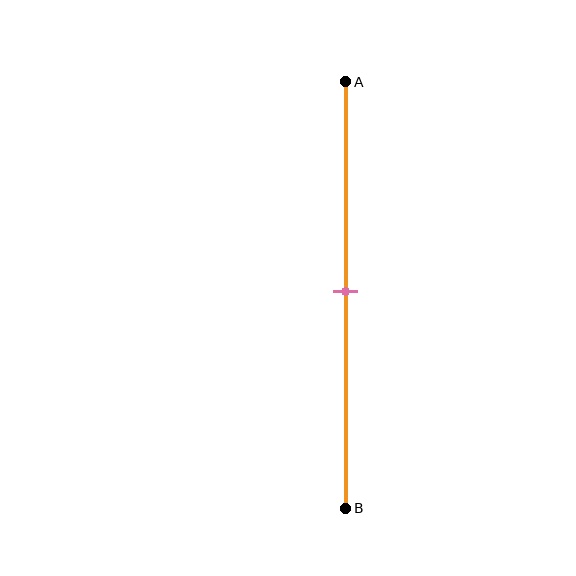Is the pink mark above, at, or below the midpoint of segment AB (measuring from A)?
The pink mark is approximately at the midpoint of segment AB.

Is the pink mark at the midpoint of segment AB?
Yes, the mark is approximately at the midpoint.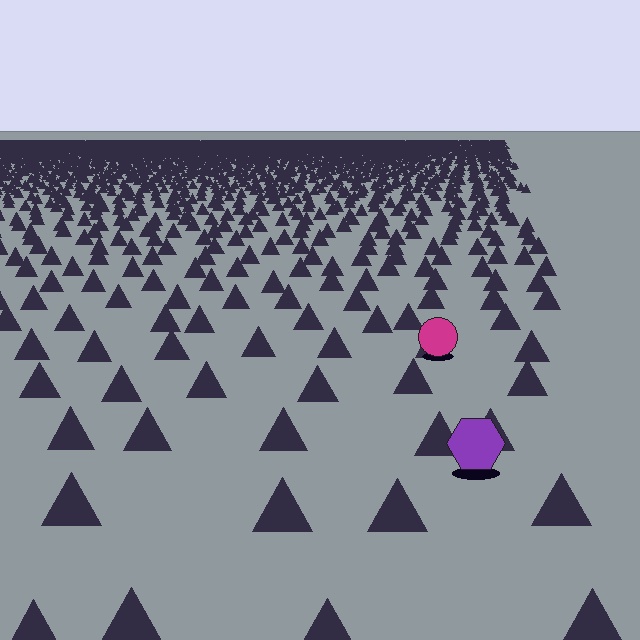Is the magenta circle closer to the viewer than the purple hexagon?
No. The purple hexagon is closer — you can tell from the texture gradient: the ground texture is coarser near it.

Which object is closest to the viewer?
The purple hexagon is closest. The texture marks near it are larger and more spread out.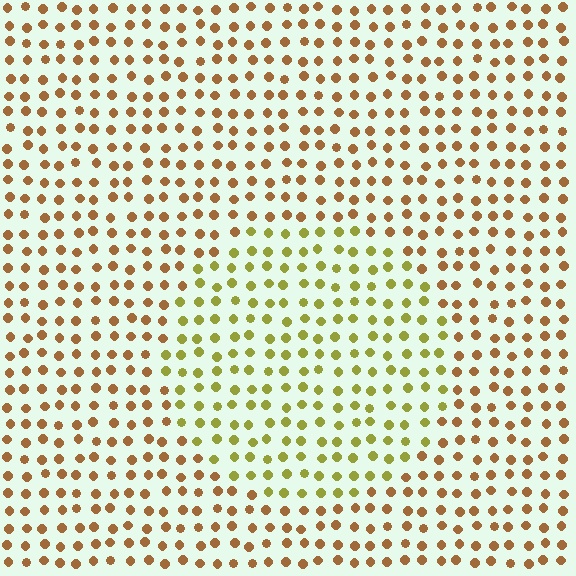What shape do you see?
I see a circle.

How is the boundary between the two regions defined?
The boundary is defined purely by a slight shift in hue (about 40 degrees). Spacing, size, and orientation are identical on both sides.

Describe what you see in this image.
The image is filled with small brown elements in a uniform arrangement. A circle-shaped region is visible where the elements are tinted to a slightly different hue, forming a subtle color boundary.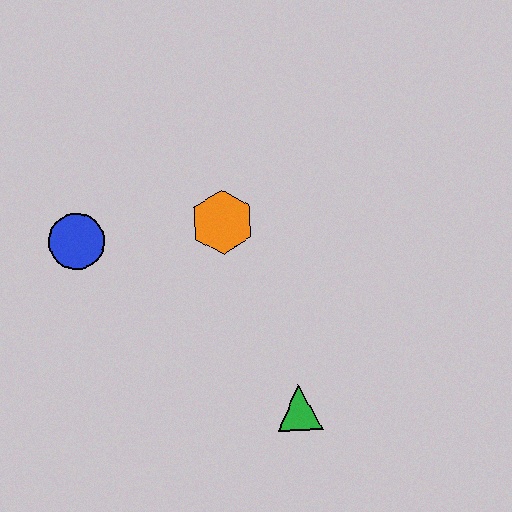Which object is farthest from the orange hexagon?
The green triangle is farthest from the orange hexagon.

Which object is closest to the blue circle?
The orange hexagon is closest to the blue circle.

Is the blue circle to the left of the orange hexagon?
Yes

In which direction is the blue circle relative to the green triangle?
The blue circle is to the left of the green triangle.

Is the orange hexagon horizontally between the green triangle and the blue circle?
Yes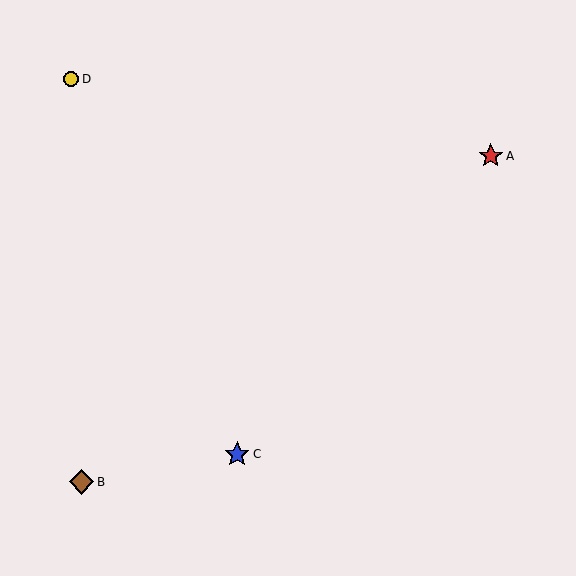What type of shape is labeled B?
Shape B is a brown diamond.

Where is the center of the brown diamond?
The center of the brown diamond is at (82, 482).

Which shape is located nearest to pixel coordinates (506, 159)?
The red star (labeled A) at (491, 156) is nearest to that location.